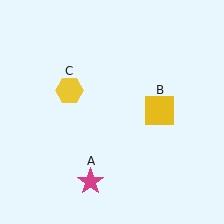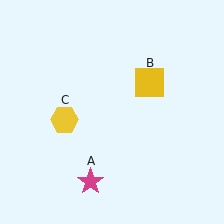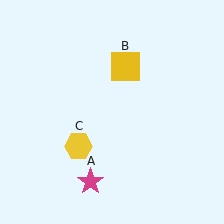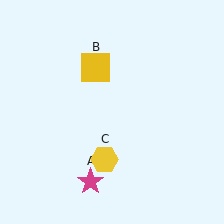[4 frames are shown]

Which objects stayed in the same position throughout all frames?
Magenta star (object A) remained stationary.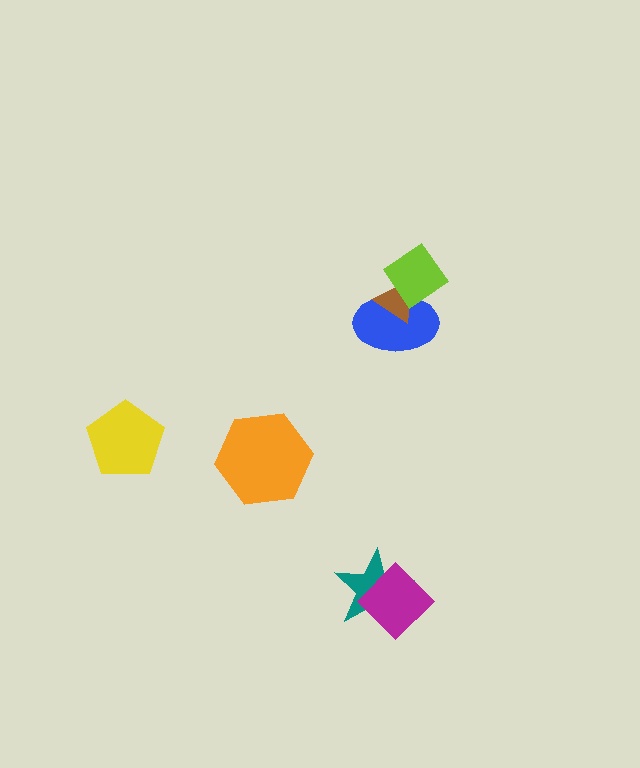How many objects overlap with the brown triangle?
2 objects overlap with the brown triangle.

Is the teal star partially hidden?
Yes, it is partially covered by another shape.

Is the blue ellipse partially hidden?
Yes, it is partially covered by another shape.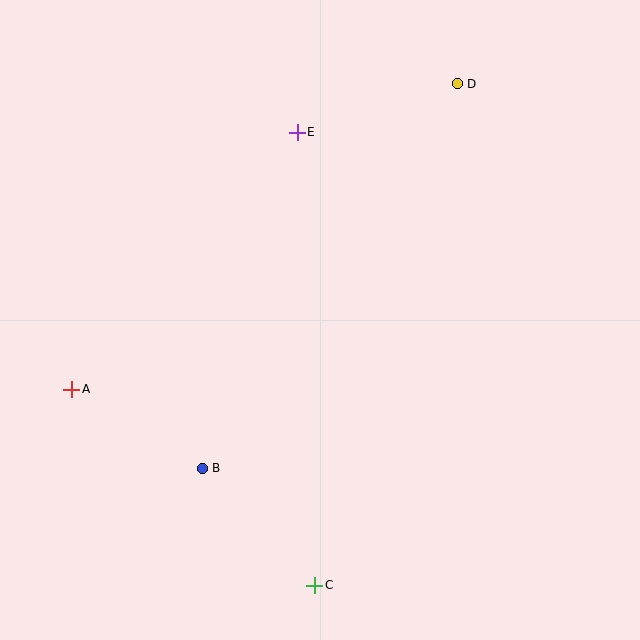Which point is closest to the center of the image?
Point E at (297, 132) is closest to the center.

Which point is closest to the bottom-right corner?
Point C is closest to the bottom-right corner.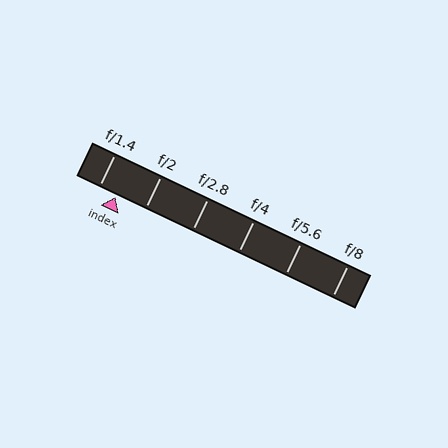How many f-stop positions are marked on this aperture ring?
There are 6 f-stop positions marked.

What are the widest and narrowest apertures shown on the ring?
The widest aperture shown is f/1.4 and the narrowest is f/8.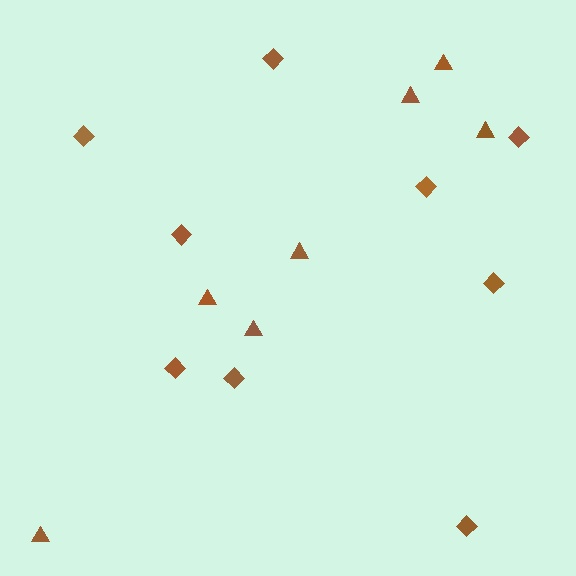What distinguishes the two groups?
There are 2 groups: one group of triangles (7) and one group of diamonds (9).